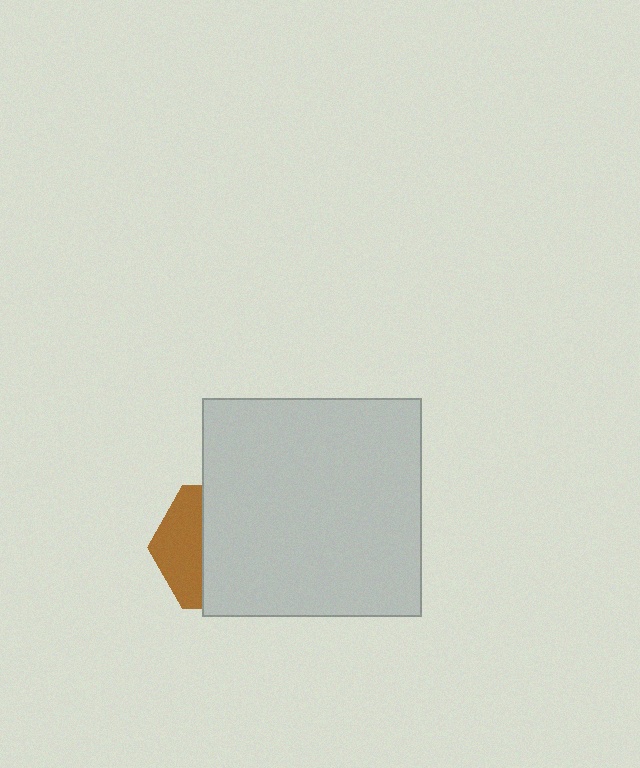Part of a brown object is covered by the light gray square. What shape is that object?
It is a hexagon.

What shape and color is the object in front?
The object in front is a light gray square.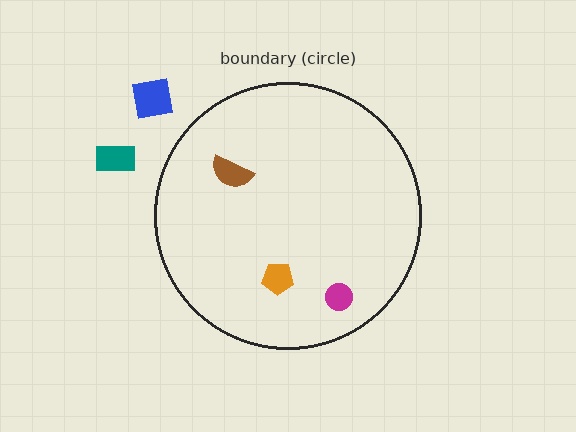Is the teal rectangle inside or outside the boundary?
Outside.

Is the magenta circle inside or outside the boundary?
Inside.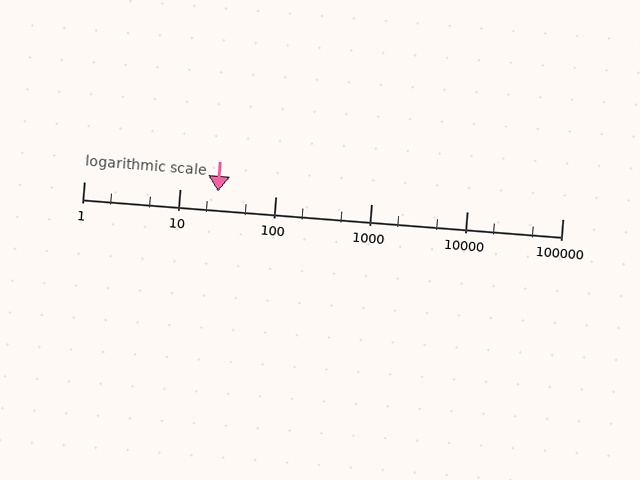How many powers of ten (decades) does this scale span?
The scale spans 5 decades, from 1 to 100000.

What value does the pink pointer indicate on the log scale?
The pointer indicates approximately 25.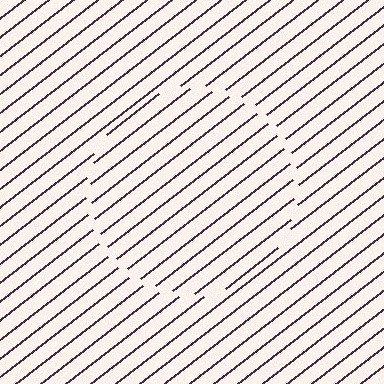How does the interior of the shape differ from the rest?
The interior of the shape contains the same grating, shifted by half a period — the contour is defined by the phase discontinuity where line-ends from the inner and outer gratings abut.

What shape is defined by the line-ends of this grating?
An illusory circle. The interior of the shape contains the same grating, shifted by half a period — the contour is defined by the phase discontinuity where line-ends from the inner and outer gratings abut.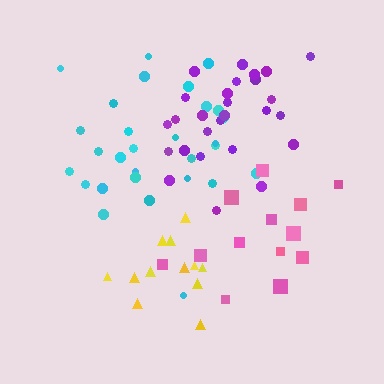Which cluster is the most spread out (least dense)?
Yellow.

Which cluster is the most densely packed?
Purple.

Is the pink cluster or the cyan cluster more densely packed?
Cyan.